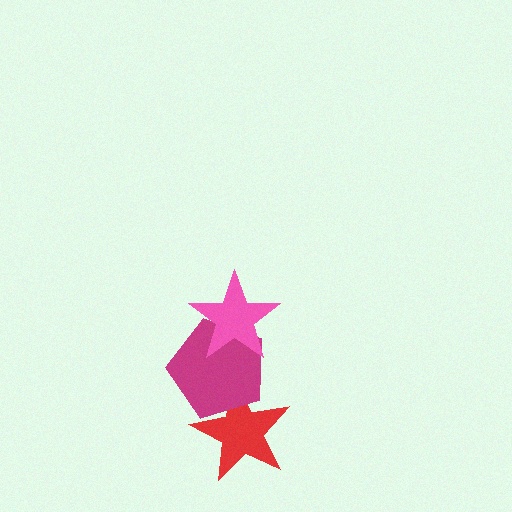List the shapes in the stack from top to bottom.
From top to bottom: the pink star, the magenta pentagon, the red star.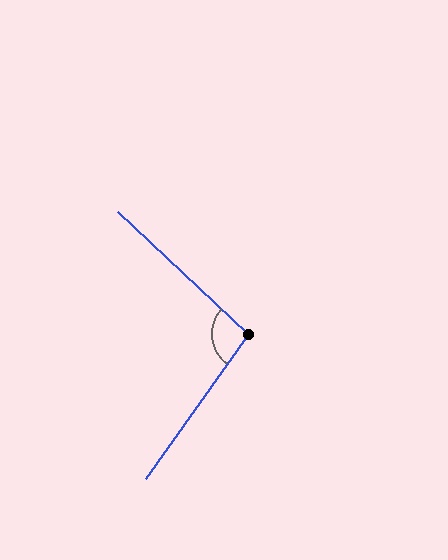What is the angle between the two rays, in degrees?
Approximately 98 degrees.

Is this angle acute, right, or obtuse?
It is obtuse.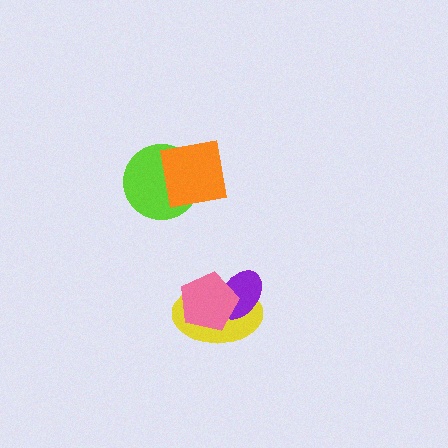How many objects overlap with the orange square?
1 object overlaps with the orange square.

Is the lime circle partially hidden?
Yes, it is partially covered by another shape.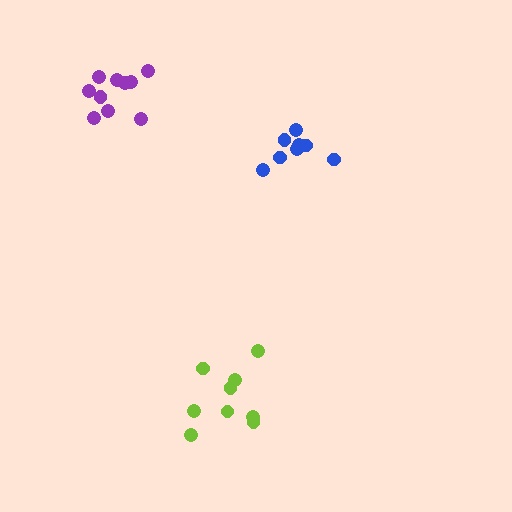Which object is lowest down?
The lime cluster is bottommost.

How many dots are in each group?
Group 1: 9 dots, Group 2: 8 dots, Group 3: 10 dots (27 total).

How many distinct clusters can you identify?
There are 3 distinct clusters.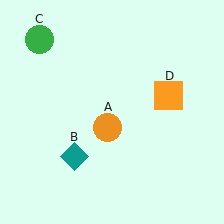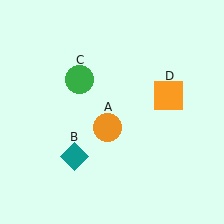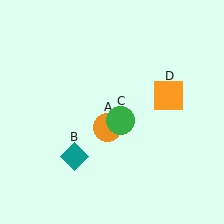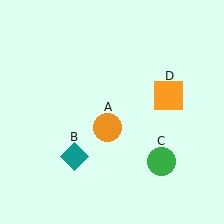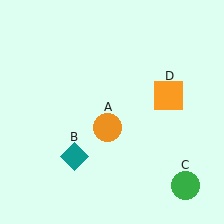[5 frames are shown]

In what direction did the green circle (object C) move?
The green circle (object C) moved down and to the right.